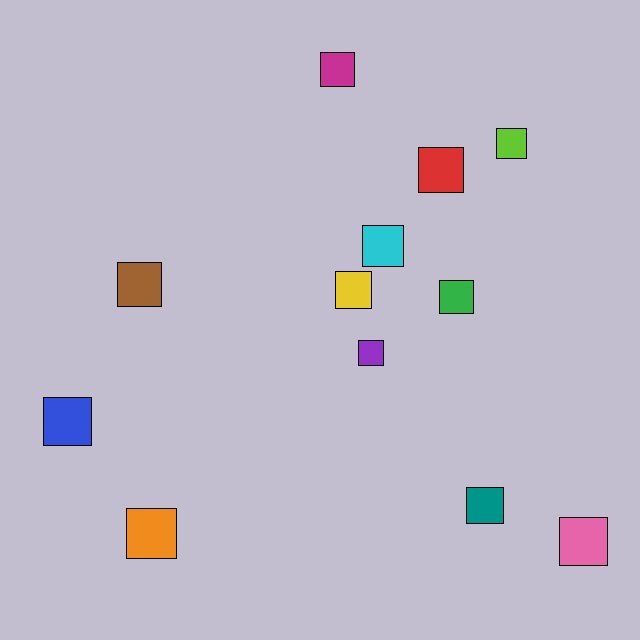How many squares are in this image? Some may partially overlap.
There are 12 squares.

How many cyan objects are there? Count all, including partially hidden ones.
There is 1 cyan object.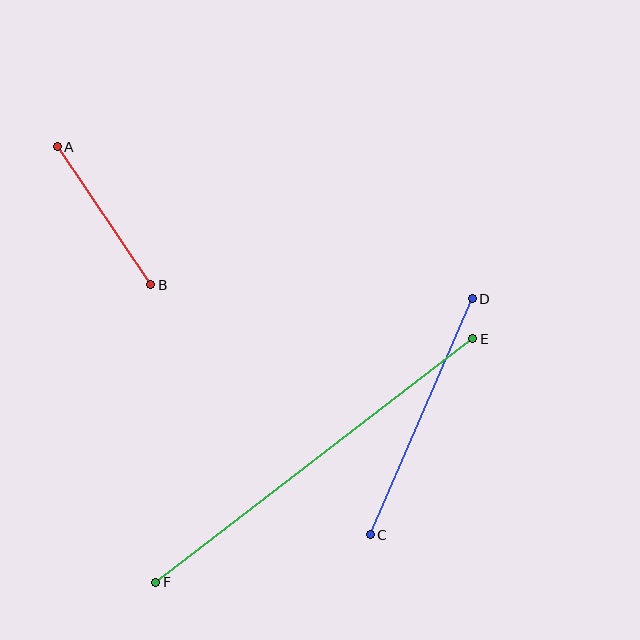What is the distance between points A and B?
The distance is approximately 167 pixels.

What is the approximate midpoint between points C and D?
The midpoint is at approximately (421, 417) pixels.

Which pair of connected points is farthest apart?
Points E and F are farthest apart.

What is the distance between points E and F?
The distance is approximately 400 pixels.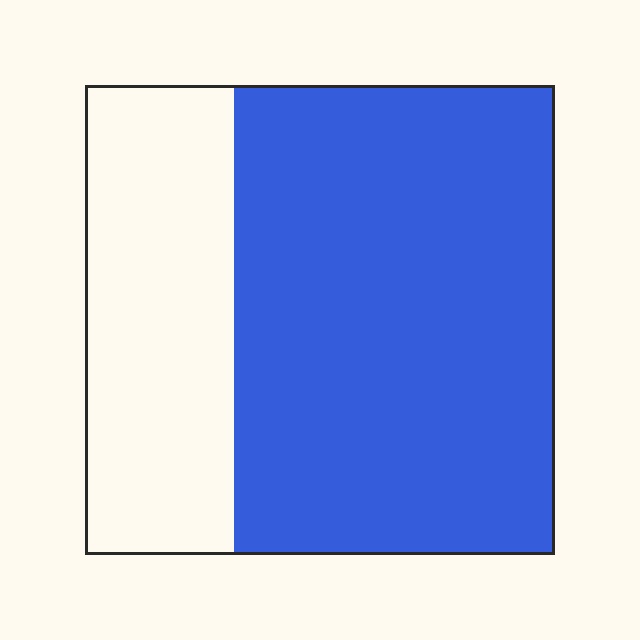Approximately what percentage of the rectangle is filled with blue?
Approximately 70%.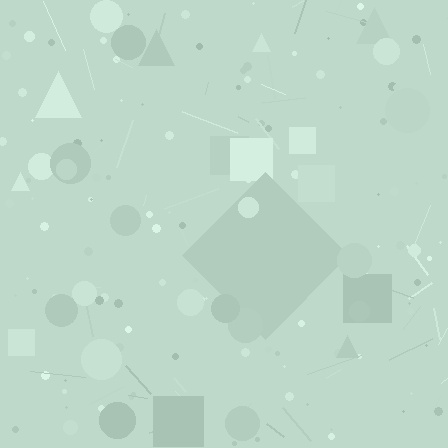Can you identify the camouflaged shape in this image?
The camouflaged shape is a diamond.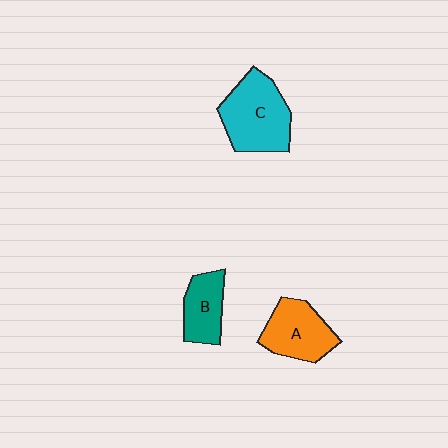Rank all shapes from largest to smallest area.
From largest to smallest: C (cyan), A (orange), B (teal).